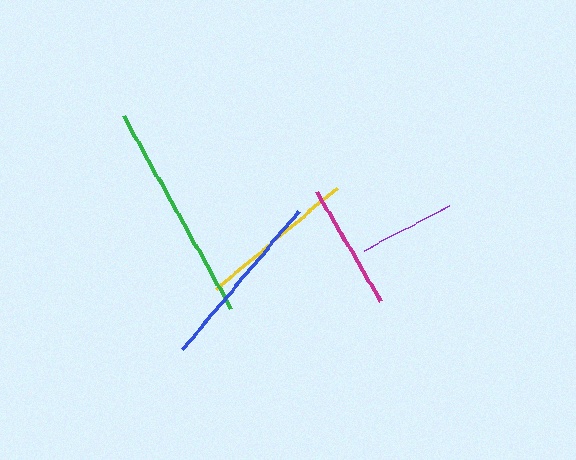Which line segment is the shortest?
The purple line is the shortest at approximately 97 pixels.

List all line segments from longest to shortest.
From longest to shortest: green, blue, yellow, magenta, purple.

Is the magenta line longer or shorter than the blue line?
The blue line is longer than the magenta line.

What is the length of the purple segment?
The purple segment is approximately 97 pixels long.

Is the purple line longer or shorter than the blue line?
The blue line is longer than the purple line.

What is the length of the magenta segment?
The magenta segment is approximately 127 pixels long.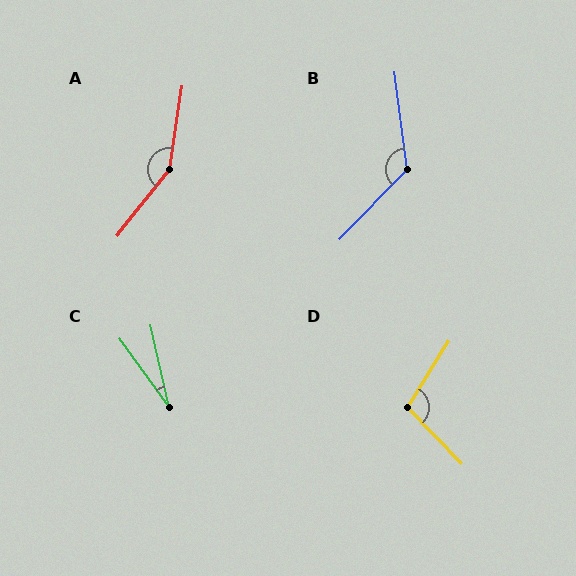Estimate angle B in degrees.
Approximately 129 degrees.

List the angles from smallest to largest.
C (24°), D (104°), B (129°), A (150°).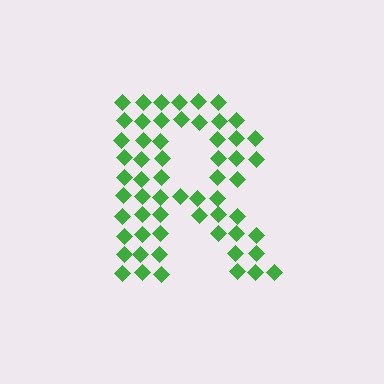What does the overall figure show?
The overall figure shows the letter R.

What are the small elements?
The small elements are diamonds.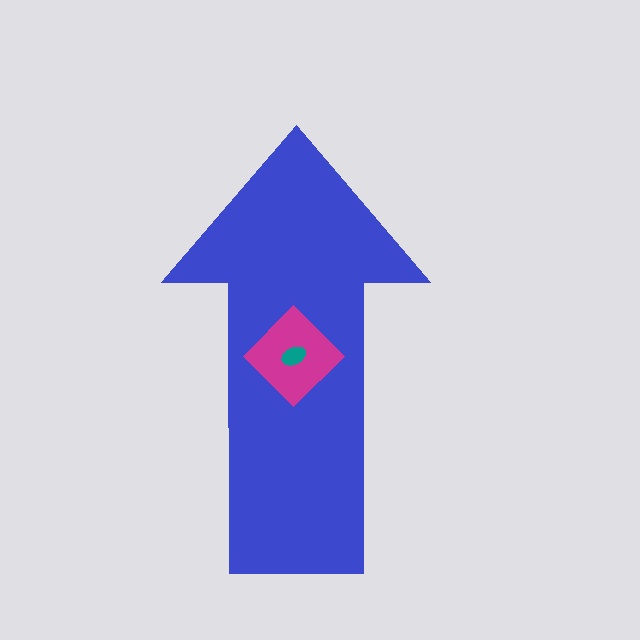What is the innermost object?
The teal ellipse.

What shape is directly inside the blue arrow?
The magenta diamond.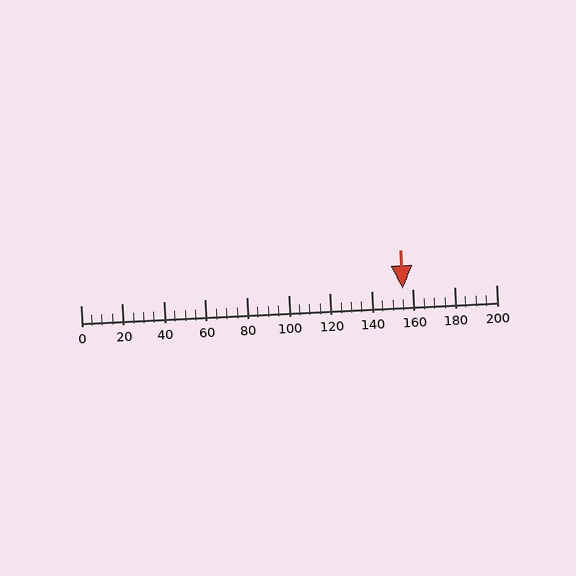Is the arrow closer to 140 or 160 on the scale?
The arrow is closer to 160.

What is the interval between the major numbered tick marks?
The major tick marks are spaced 20 units apart.